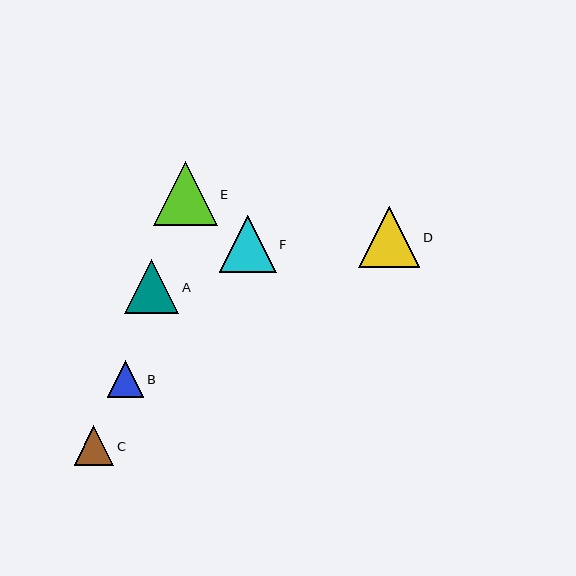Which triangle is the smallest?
Triangle B is the smallest with a size of approximately 37 pixels.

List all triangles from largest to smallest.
From largest to smallest: E, D, F, A, C, B.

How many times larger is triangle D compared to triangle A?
Triangle D is approximately 1.1 times the size of triangle A.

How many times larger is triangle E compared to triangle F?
Triangle E is approximately 1.1 times the size of triangle F.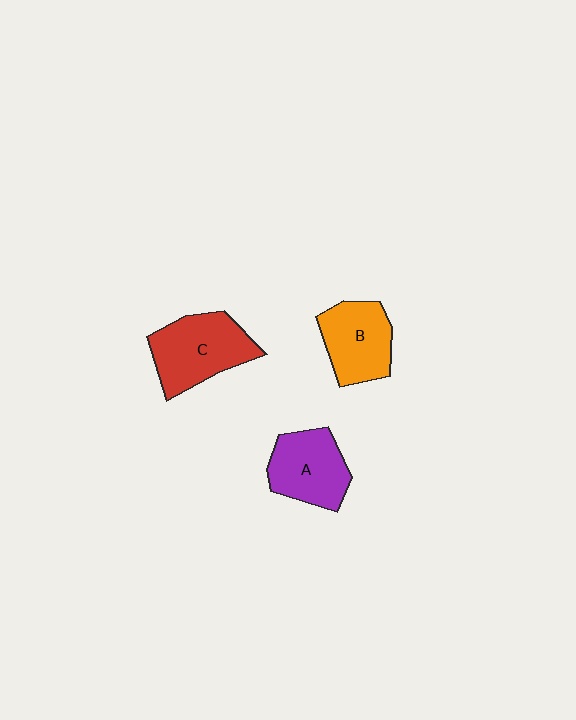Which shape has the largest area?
Shape C (red).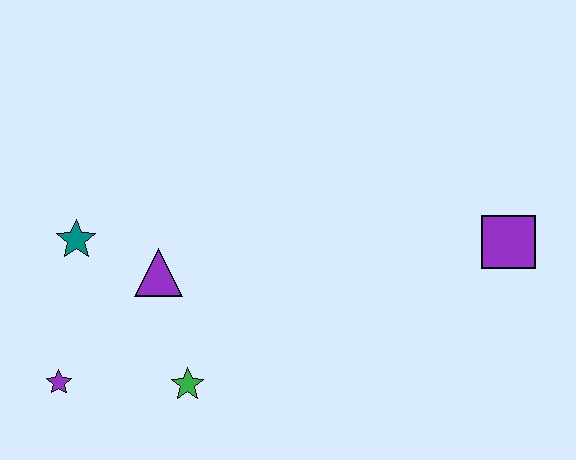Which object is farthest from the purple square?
The purple star is farthest from the purple square.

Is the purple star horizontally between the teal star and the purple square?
No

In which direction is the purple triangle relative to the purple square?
The purple triangle is to the left of the purple square.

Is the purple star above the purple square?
No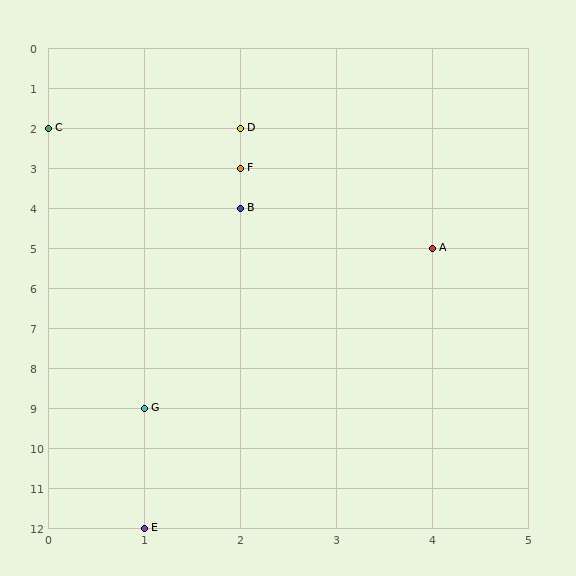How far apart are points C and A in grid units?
Points C and A are 4 columns and 3 rows apart (about 5.0 grid units diagonally).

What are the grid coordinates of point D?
Point D is at grid coordinates (2, 2).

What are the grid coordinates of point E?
Point E is at grid coordinates (1, 12).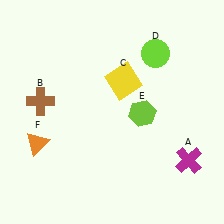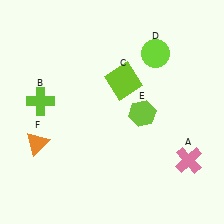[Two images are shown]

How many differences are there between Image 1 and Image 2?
There are 3 differences between the two images.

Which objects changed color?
A changed from magenta to pink. B changed from brown to lime. C changed from yellow to lime.